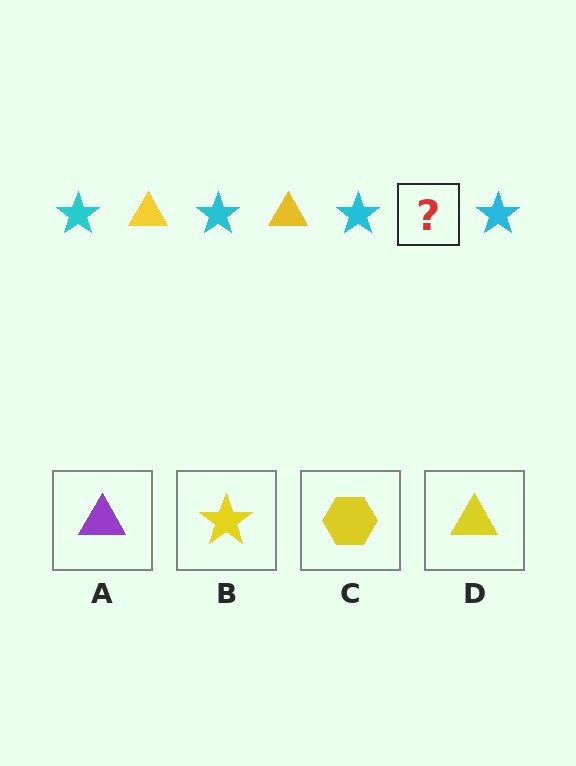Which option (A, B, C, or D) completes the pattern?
D.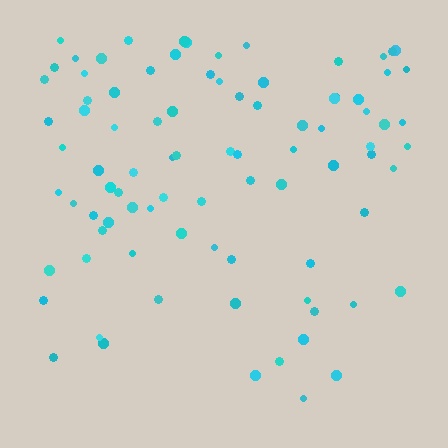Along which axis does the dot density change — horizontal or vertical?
Vertical.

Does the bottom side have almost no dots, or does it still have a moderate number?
Still a moderate number, just noticeably fewer than the top.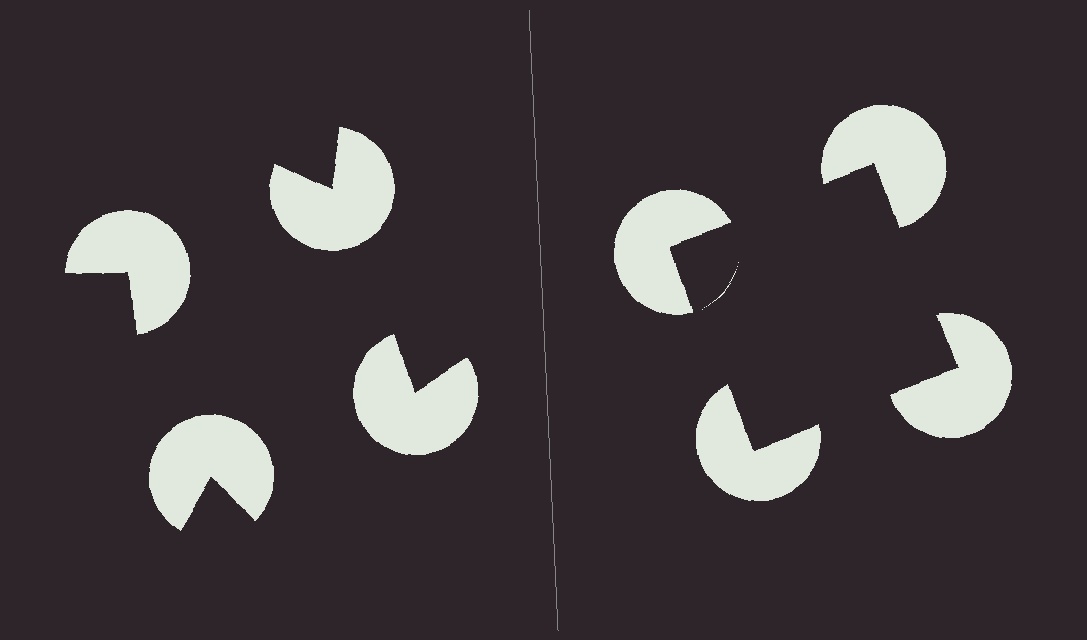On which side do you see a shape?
An illusory square appears on the right side. On the left side the wedge cuts are rotated, so no coherent shape forms.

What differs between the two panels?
The pac-man discs are positioned identically on both sides; only the wedge orientations differ. On the right they align to a square; on the left they are misaligned.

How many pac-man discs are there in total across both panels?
8 — 4 on each side.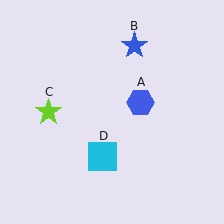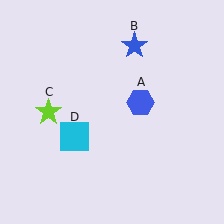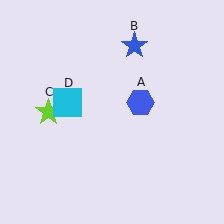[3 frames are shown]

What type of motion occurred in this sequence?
The cyan square (object D) rotated clockwise around the center of the scene.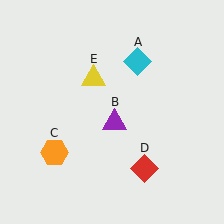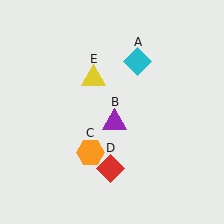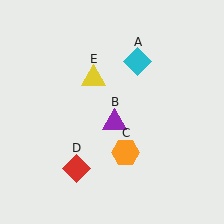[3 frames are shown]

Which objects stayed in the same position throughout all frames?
Cyan diamond (object A) and purple triangle (object B) and yellow triangle (object E) remained stationary.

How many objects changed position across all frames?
2 objects changed position: orange hexagon (object C), red diamond (object D).